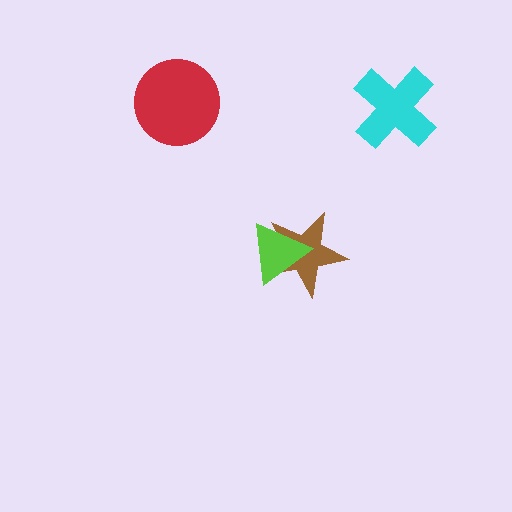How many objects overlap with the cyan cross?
0 objects overlap with the cyan cross.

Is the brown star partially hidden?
Yes, it is partially covered by another shape.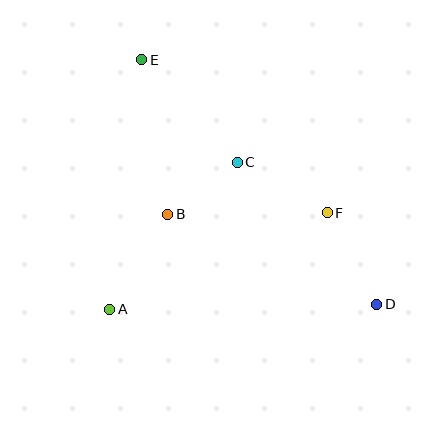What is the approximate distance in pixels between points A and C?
The distance between A and C is approximately 194 pixels.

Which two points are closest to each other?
Points B and C are closest to each other.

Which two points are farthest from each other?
Points D and E are farthest from each other.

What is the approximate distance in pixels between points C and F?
The distance between C and F is approximately 103 pixels.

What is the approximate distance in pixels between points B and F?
The distance between B and F is approximately 160 pixels.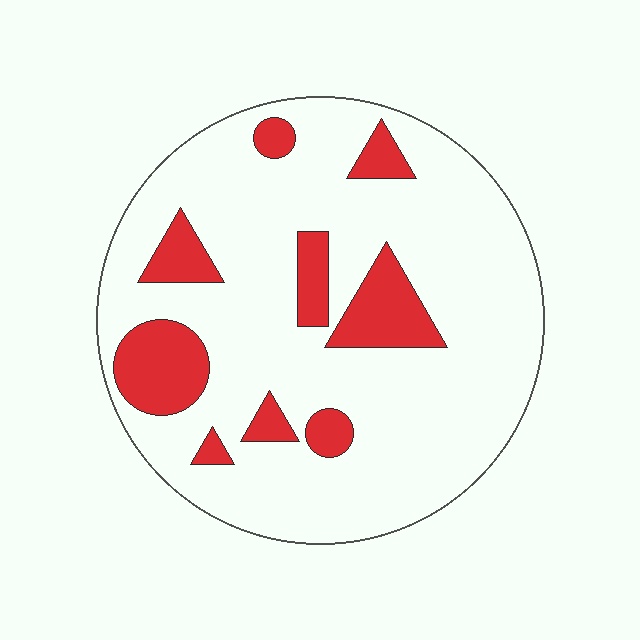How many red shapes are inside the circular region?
9.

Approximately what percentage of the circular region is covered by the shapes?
Approximately 20%.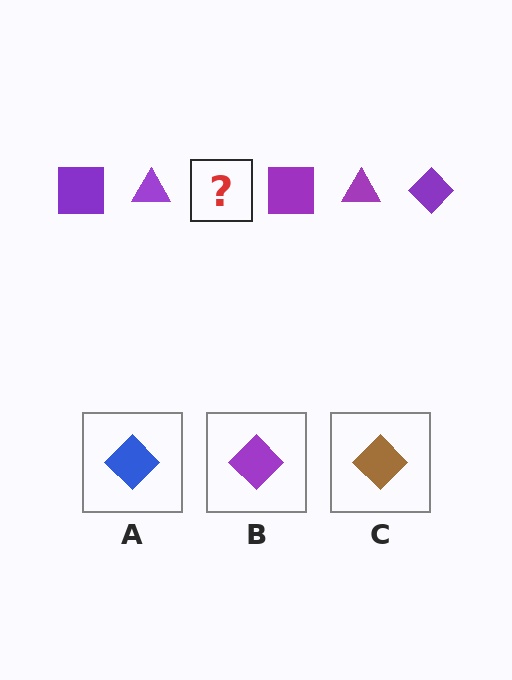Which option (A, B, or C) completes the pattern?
B.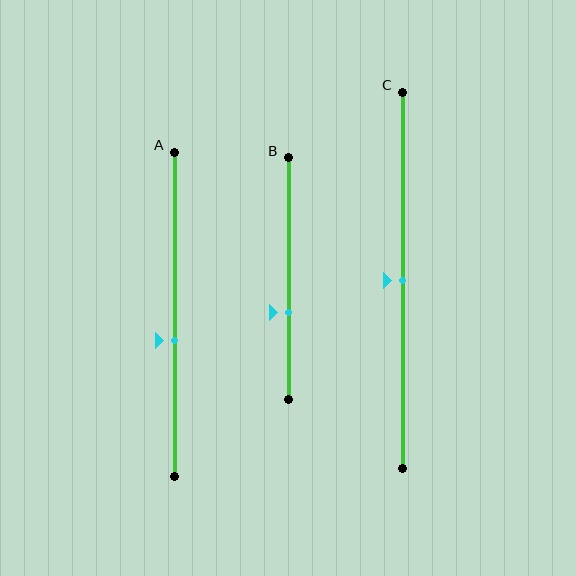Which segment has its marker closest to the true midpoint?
Segment C has its marker closest to the true midpoint.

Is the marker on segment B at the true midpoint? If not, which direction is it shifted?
No, the marker on segment B is shifted downward by about 14% of the segment length.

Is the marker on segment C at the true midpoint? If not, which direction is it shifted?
Yes, the marker on segment C is at the true midpoint.